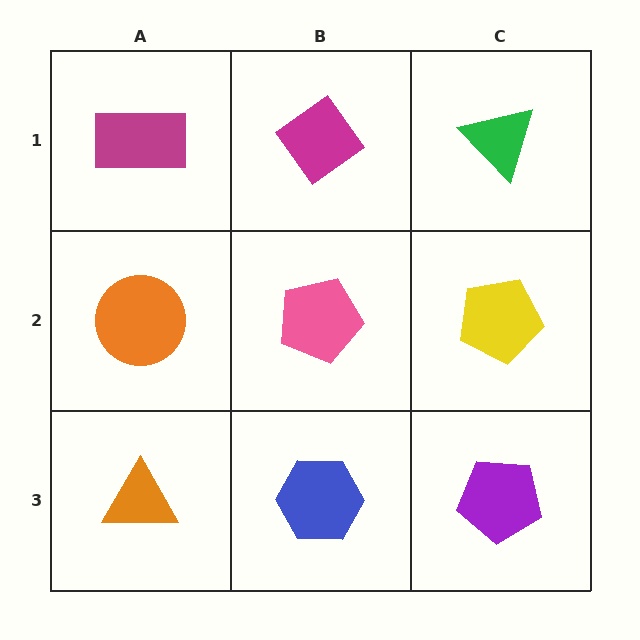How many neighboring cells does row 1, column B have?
3.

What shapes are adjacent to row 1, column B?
A pink pentagon (row 2, column B), a magenta rectangle (row 1, column A), a green triangle (row 1, column C).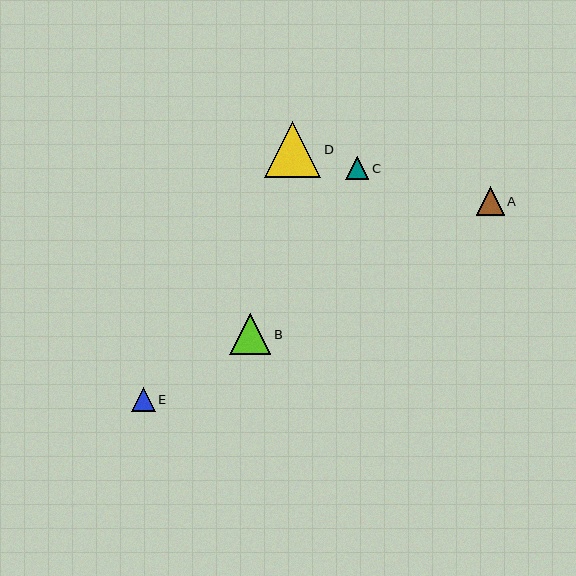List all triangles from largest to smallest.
From largest to smallest: D, B, A, E, C.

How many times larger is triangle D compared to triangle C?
Triangle D is approximately 2.5 times the size of triangle C.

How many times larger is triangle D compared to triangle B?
Triangle D is approximately 1.4 times the size of triangle B.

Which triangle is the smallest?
Triangle C is the smallest with a size of approximately 23 pixels.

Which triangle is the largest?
Triangle D is the largest with a size of approximately 56 pixels.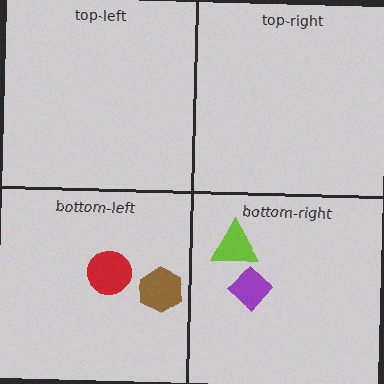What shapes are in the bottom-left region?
The red circle, the brown hexagon.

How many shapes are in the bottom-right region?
2.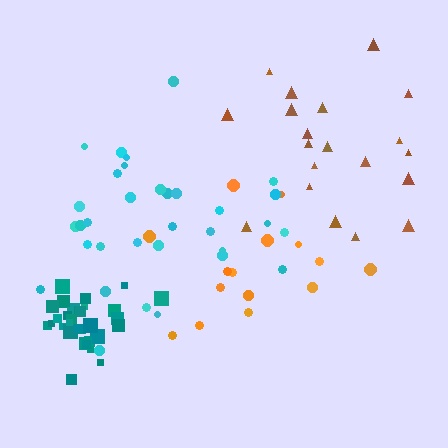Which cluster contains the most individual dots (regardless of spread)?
Teal (33).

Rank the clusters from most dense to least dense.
teal, cyan, brown, orange.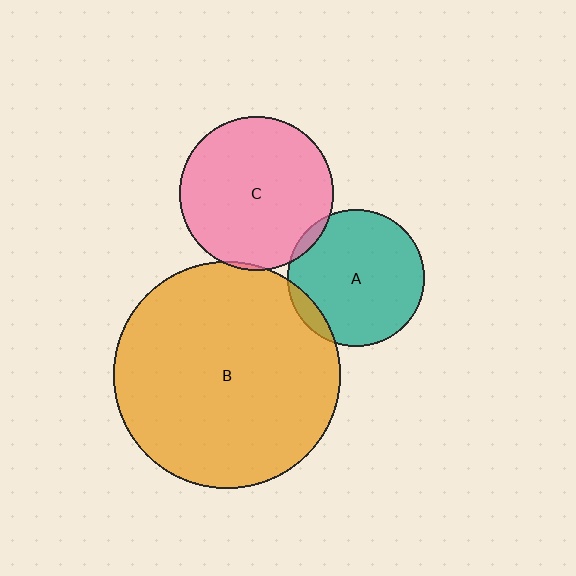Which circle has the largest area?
Circle B (orange).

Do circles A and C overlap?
Yes.